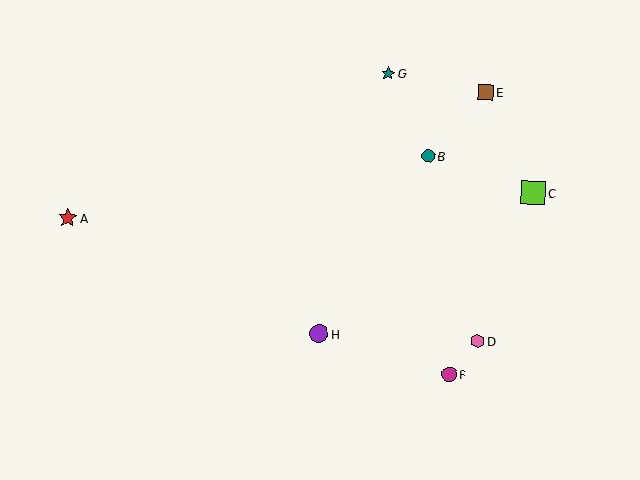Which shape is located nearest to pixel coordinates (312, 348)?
The purple circle (labeled H) at (319, 334) is nearest to that location.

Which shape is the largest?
The lime square (labeled C) is the largest.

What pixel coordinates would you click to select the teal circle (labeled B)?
Click at (428, 156) to select the teal circle B.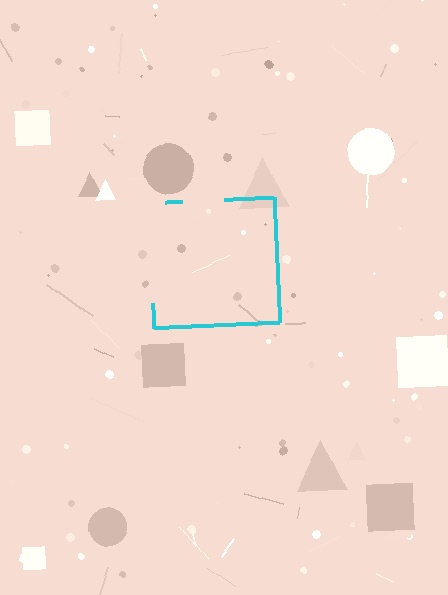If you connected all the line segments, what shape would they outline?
They would outline a square.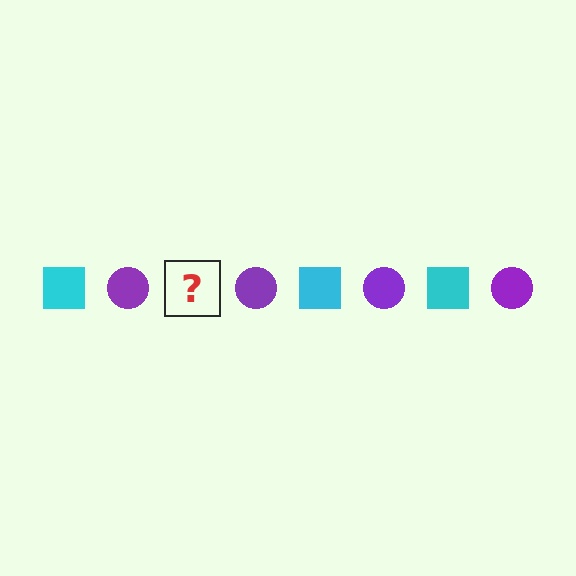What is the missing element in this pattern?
The missing element is a cyan square.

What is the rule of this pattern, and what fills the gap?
The rule is that the pattern alternates between cyan square and purple circle. The gap should be filled with a cyan square.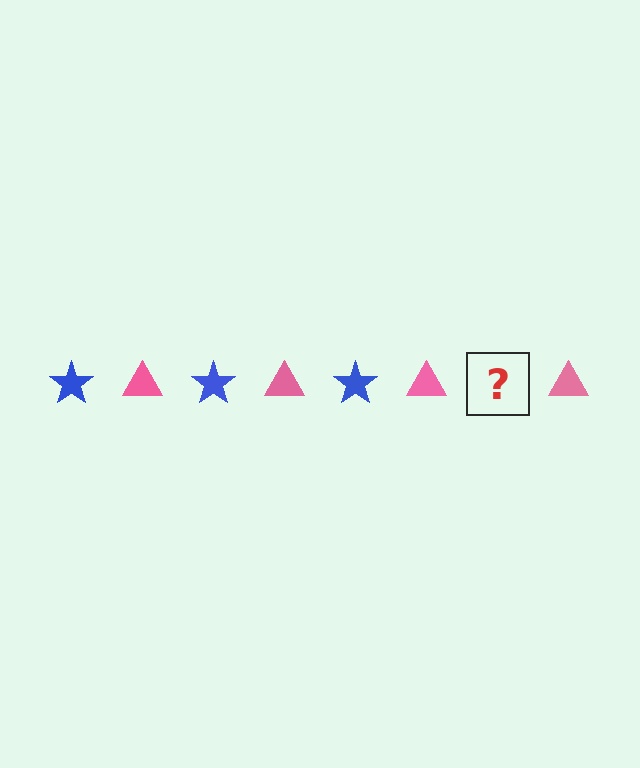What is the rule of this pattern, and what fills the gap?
The rule is that the pattern alternates between blue star and pink triangle. The gap should be filled with a blue star.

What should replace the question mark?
The question mark should be replaced with a blue star.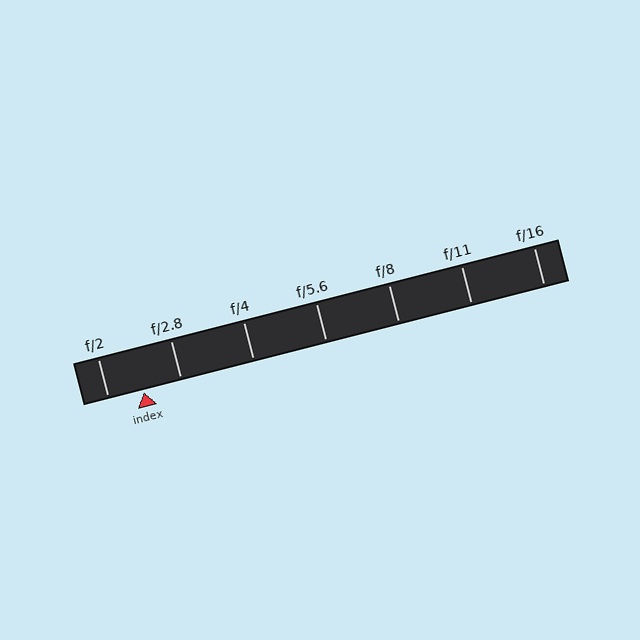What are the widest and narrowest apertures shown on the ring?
The widest aperture shown is f/2 and the narrowest is f/16.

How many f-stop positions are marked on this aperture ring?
There are 7 f-stop positions marked.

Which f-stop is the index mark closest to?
The index mark is closest to f/2.